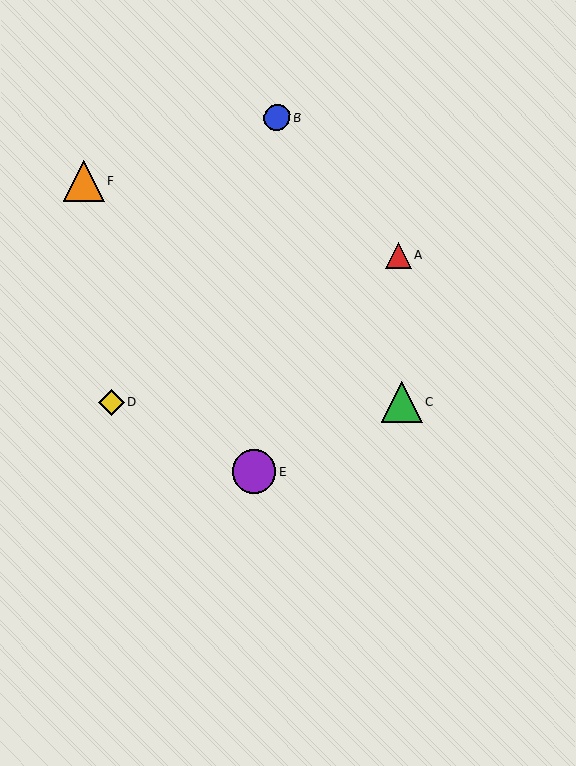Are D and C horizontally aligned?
Yes, both are at y≈402.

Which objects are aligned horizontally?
Objects C, D are aligned horizontally.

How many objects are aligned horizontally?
2 objects (C, D) are aligned horizontally.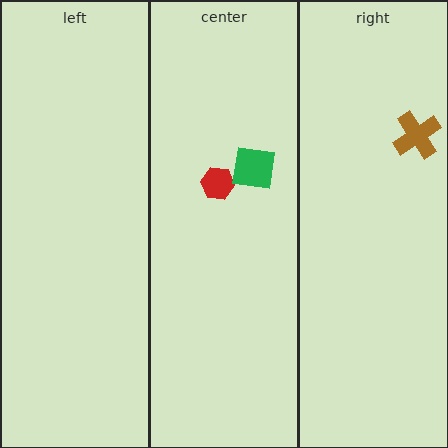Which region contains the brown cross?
The right region.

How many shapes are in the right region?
1.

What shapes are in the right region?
The brown cross.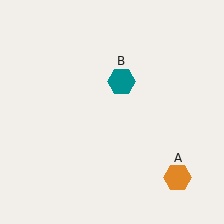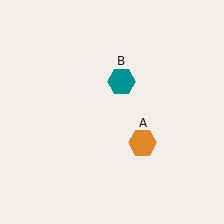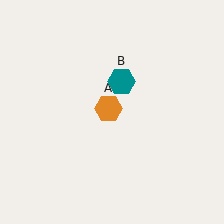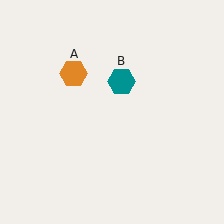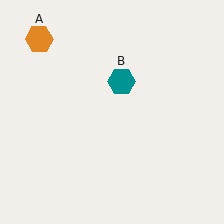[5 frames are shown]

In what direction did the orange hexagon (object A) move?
The orange hexagon (object A) moved up and to the left.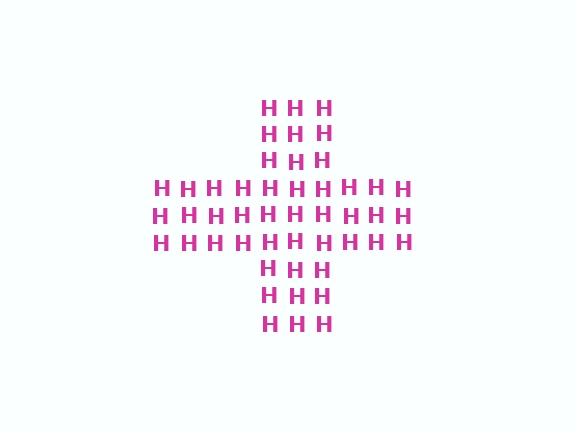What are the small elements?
The small elements are letter H's.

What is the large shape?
The large shape is a cross.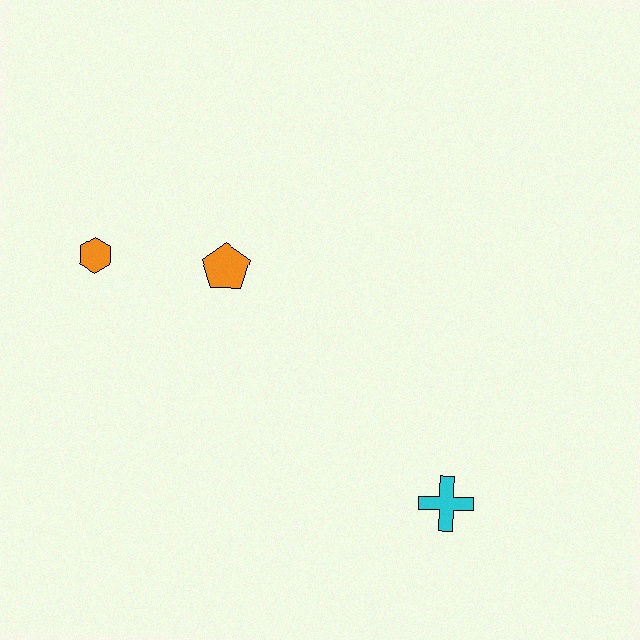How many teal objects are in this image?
There are no teal objects.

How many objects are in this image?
There are 3 objects.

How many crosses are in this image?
There is 1 cross.